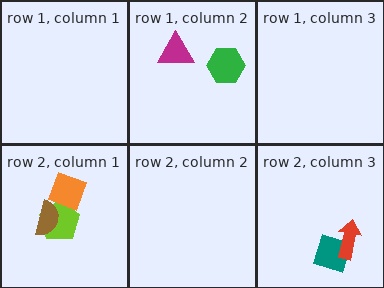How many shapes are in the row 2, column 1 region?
3.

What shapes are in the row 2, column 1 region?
The lime pentagon, the orange square, the brown semicircle.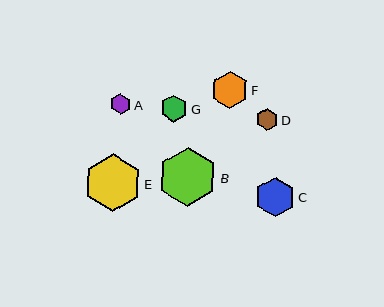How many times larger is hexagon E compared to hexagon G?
Hexagon E is approximately 2.1 times the size of hexagon G.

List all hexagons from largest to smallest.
From largest to smallest: B, E, C, F, G, D, A.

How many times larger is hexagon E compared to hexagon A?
Hexagon E is approximately 2.8 times the size of hexagon A.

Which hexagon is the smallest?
Hexagon A is the smallest with a size of approximately 21 pixels.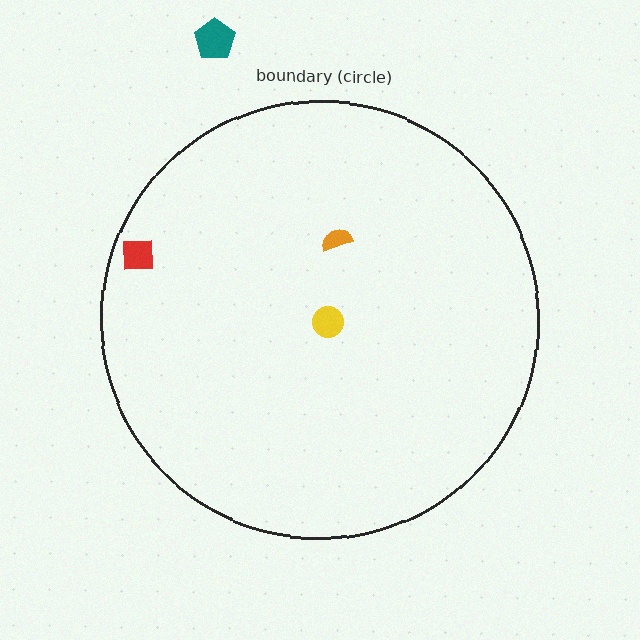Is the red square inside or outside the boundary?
Inside.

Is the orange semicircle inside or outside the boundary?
Inside.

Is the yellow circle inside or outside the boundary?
Inside.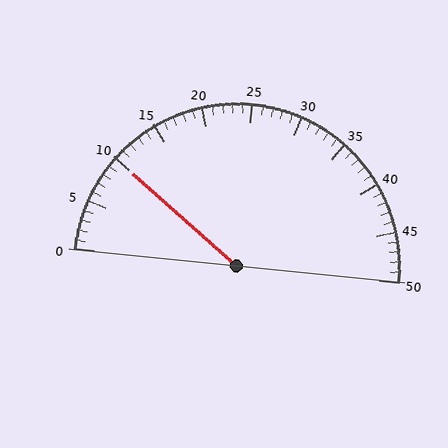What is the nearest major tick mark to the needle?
The nearest major tick mark is 10.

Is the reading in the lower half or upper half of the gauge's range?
The reading is in the lower half of the range (0 to 50).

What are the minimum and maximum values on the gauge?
The gauge ranges from 0 to 50.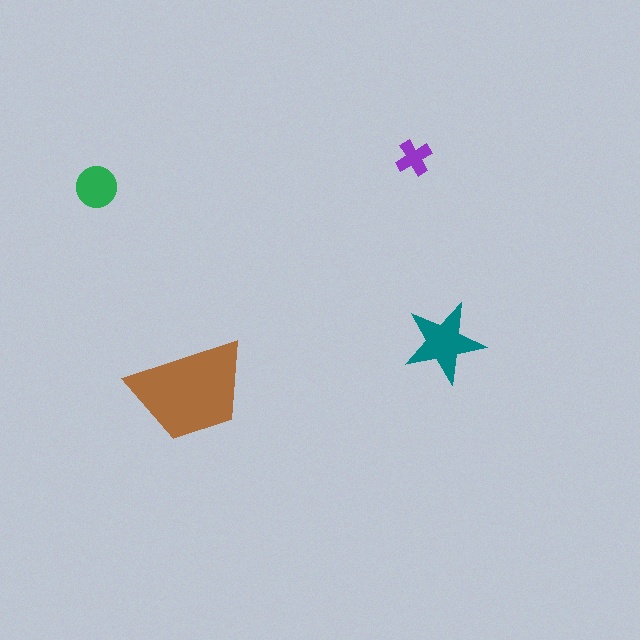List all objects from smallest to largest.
The purple cross, the green circle, the teal star, the brown trapezoid.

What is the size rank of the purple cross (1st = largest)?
4th.